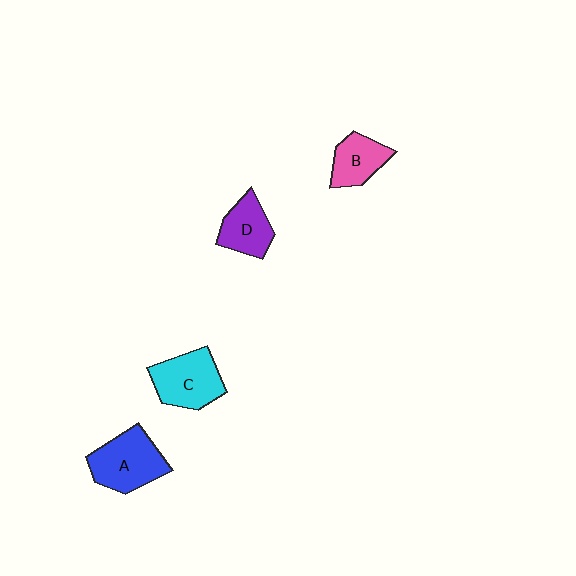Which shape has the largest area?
Shape A (blue).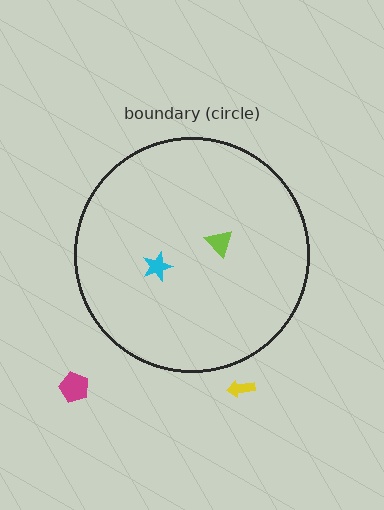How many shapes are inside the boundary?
2 inside, 2 outside.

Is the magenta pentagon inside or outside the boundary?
Outside.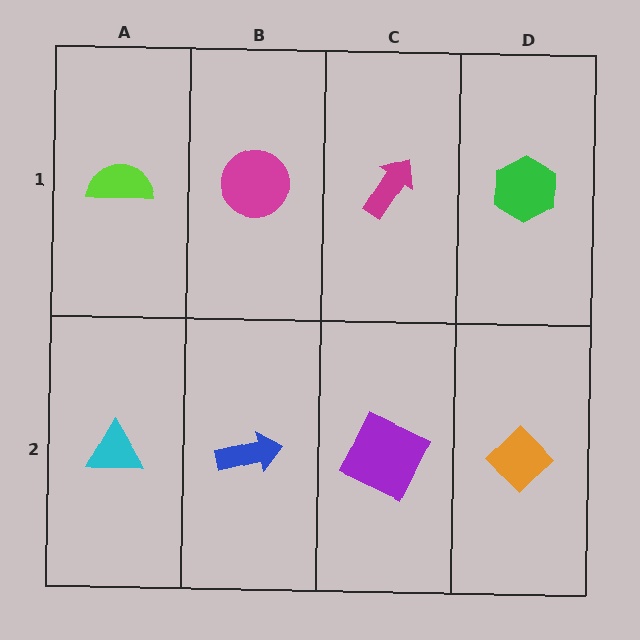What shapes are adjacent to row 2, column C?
A magenta arrow (row 1, column C), a blue arrow (row 2, column B), an orange diamond (row 2, column D).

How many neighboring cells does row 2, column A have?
2.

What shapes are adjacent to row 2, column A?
A lime semicircle (row 1, column A), a blue arrow (row 2, column B).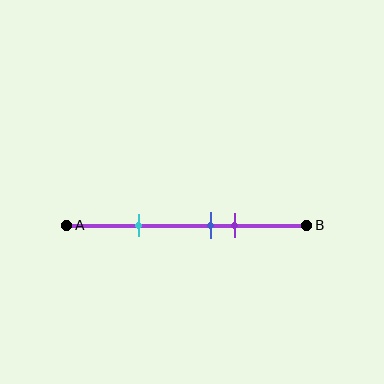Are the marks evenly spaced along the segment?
No, the marks are not evenly spaced.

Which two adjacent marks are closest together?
The blue and purple marks are the closest adjacent pair.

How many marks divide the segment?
There are 3 marks dividing the segment.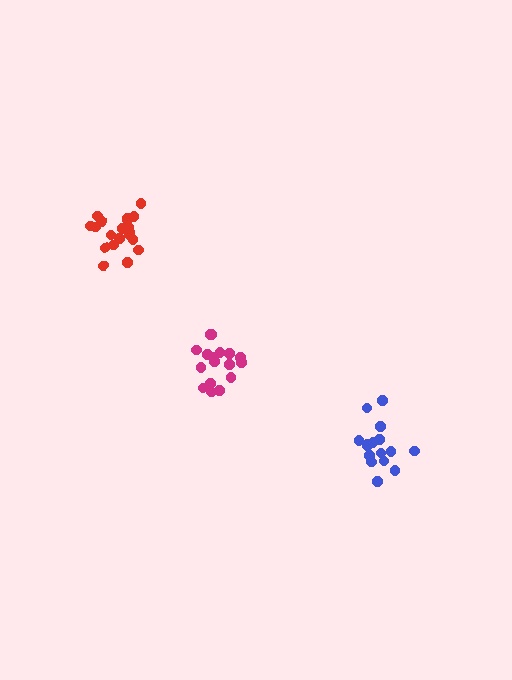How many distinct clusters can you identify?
There are 3 distinct clusters.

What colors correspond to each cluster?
The clusters are colored: blue, magenta, red.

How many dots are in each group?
Group 1: 16 dots, Group 2: 17 dots, Group 3: 21 dots (54 total).